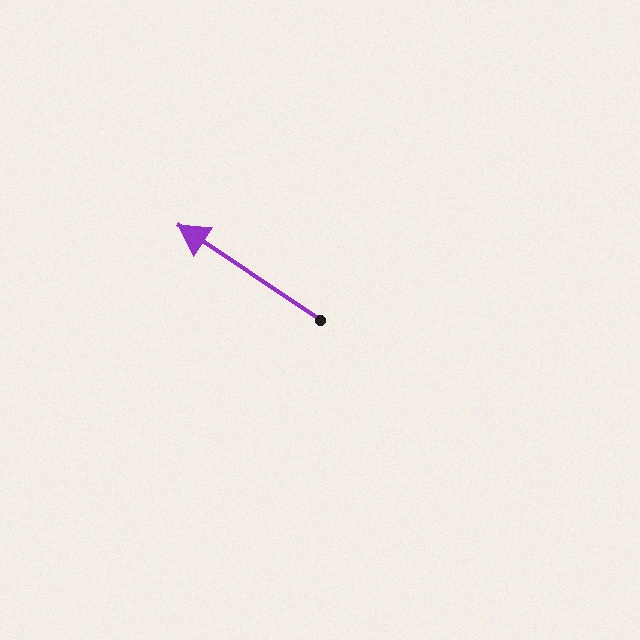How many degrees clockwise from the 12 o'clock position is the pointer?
Approximately 304 degrees.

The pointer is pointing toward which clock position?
Roughly 10 o'clock.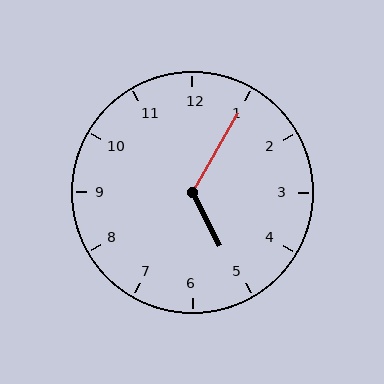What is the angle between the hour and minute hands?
Approximately 122 degrees.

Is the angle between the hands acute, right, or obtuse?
It is obtuse.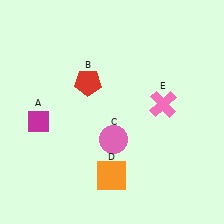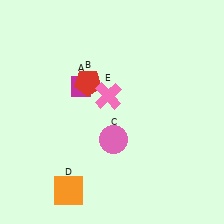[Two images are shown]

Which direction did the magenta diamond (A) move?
The magenta diamond (A) moved right.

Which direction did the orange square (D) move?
The orange square (D) moved left.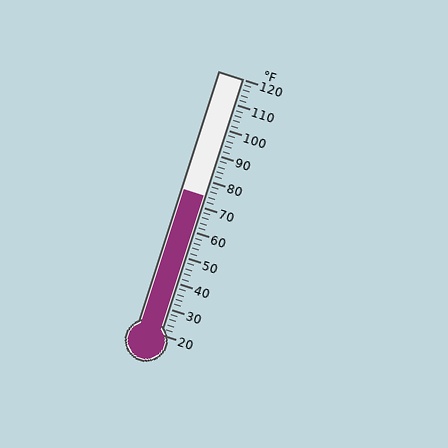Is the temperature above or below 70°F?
The temperature is above 70°F.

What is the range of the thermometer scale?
The thermometer scale ranges from 20°F to 120°F.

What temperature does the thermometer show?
The thermometer shows approximately 74°F.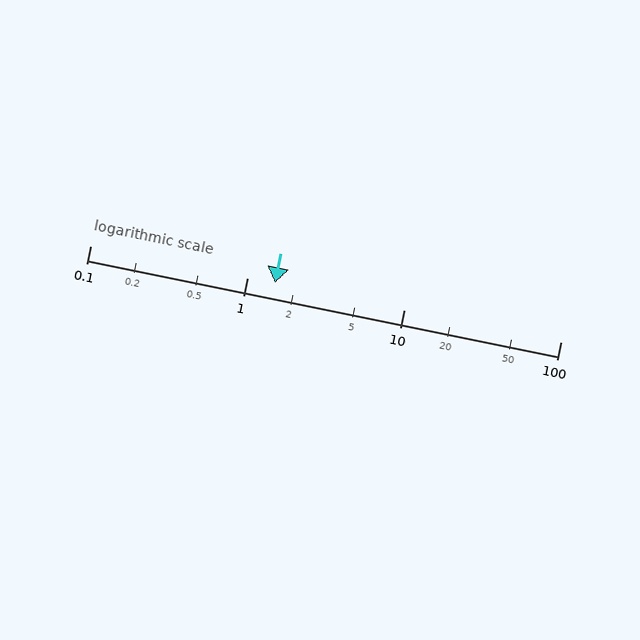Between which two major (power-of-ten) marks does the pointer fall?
The pointer is between 1 and 10.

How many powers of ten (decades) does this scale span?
The scale spans 3 decades, from 0.1 to 100.